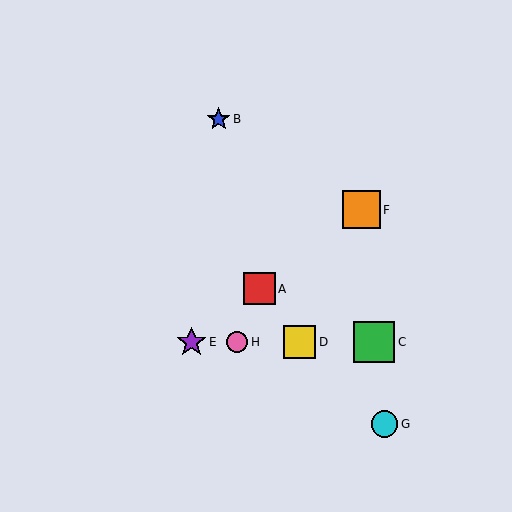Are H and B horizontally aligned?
No, H is at y≈342 and B is at y≈119.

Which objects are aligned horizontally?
Objects C, D, E, H are aligned horizontally.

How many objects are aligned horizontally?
4 objects (C, D, E, H) are aligned horizontally.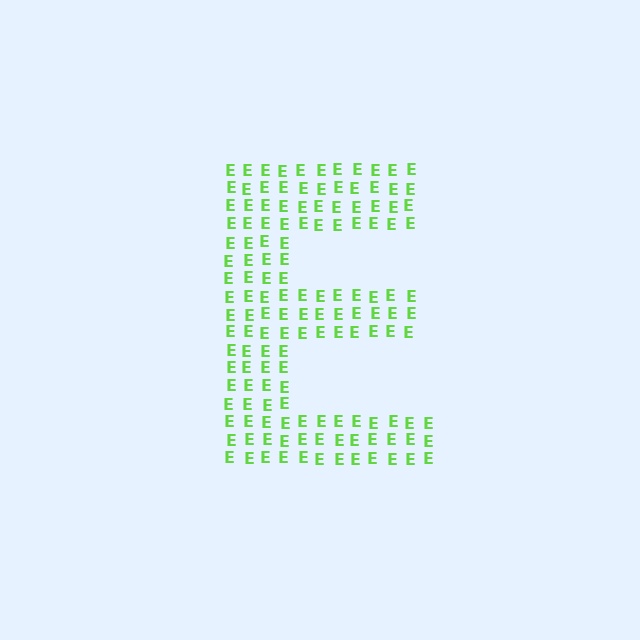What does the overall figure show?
The overall figure shows the letter E.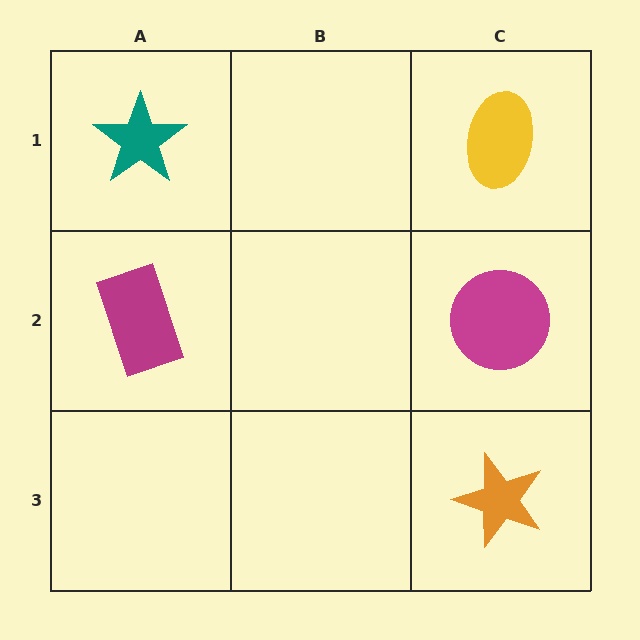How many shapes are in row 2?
2 shapes.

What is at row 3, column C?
An orange star.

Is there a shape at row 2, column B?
No, that cell is empty.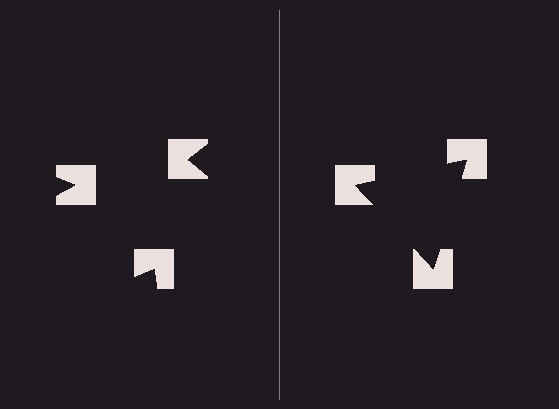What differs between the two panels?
The notched squares are positioned identically on both sides; only the wedge orientations differ. On the right they align to a triangle; on the left they are misaligned.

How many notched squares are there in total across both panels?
6 — 3 on each side.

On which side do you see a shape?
An illusory triangle appears on the right side. On the left side the wedge cuts are rotated, so no coherent shape forms.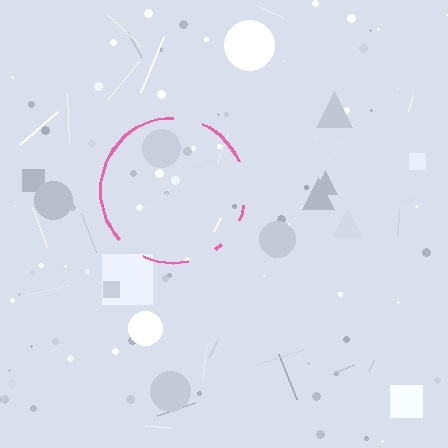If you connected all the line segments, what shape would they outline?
They would outline a circle.